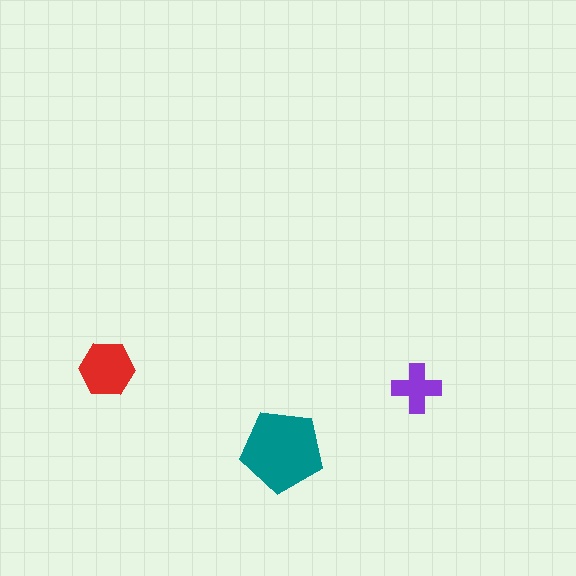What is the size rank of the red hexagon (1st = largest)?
2nd.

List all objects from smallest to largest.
The purple cross, the red hexagon, the teal pentagon.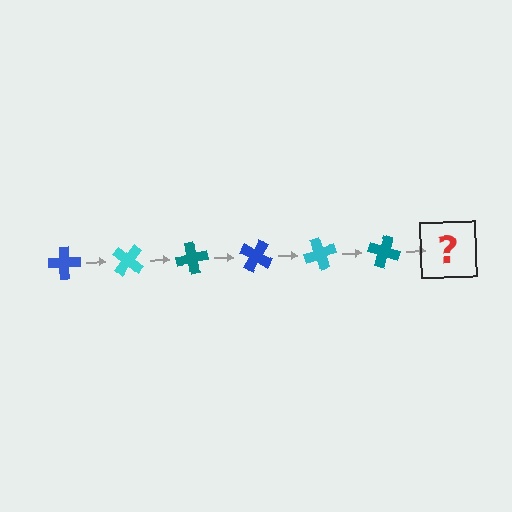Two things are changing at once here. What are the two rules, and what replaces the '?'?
The two rules are that it rotates 40 degrees each step and the color cycles through blue, cyan, and teal. The '?' should be a blue cross, rotated 240 degrees from the start.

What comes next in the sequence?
The next element should be a blue cross, rotated 240 degrees from the start.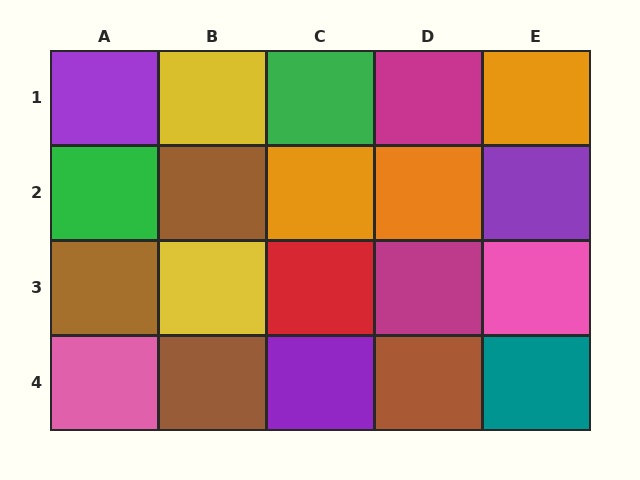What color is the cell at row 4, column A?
Pink.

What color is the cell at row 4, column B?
Brown.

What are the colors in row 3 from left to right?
Brown, yellow, red, magenta, pink.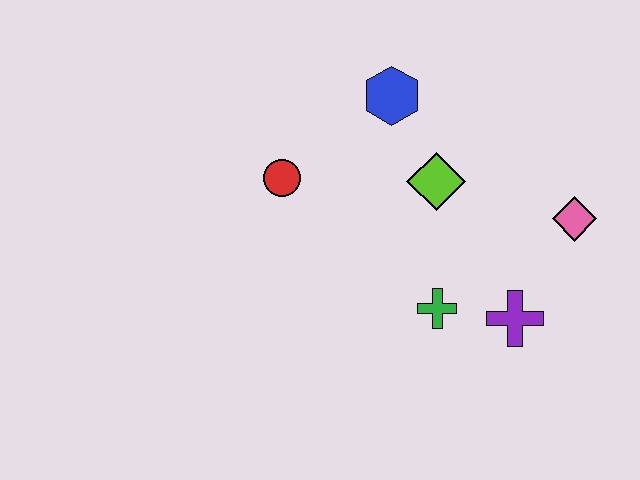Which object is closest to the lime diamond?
The blue hexagon is closest to the lime diamond.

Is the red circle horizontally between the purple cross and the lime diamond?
No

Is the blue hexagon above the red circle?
Yes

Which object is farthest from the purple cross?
The red circle is farthest from the purple cross.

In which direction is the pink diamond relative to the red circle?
The pink diamond is to the right of the red circle.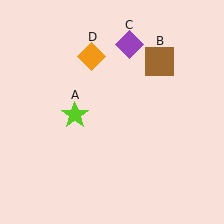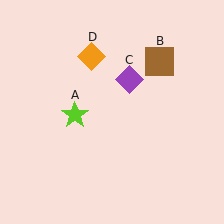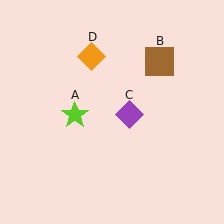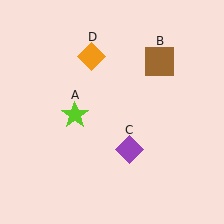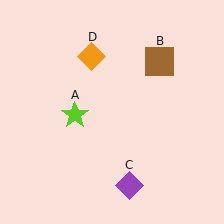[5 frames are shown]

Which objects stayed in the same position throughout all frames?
Lime star (object A) and brown square (object B) and orange diamond (object D) remained stationary.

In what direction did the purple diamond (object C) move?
The purple diamond (object C) moved down.